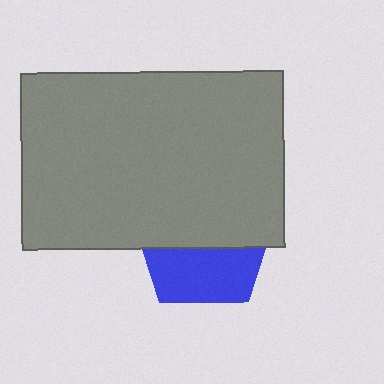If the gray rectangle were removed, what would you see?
You would see the complete blue pentagon.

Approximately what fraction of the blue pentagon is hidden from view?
Roughly 58% of the blue pentagon is hidden behind the gray rectangle.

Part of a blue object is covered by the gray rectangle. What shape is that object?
It is a pentagon.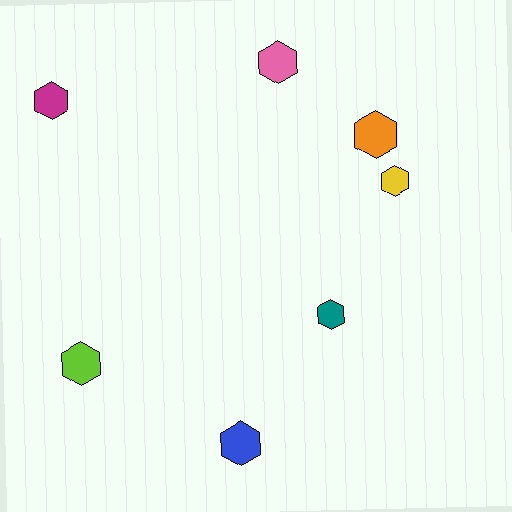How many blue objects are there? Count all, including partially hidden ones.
There is 1 blue object.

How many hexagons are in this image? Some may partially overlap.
There are 7 hexagons.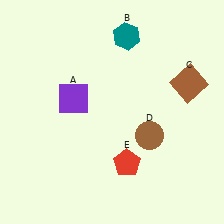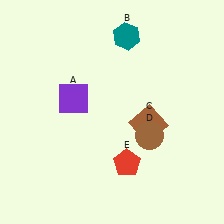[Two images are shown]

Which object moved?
The brown square (C) moved down.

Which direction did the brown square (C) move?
The brown square (C) moved down.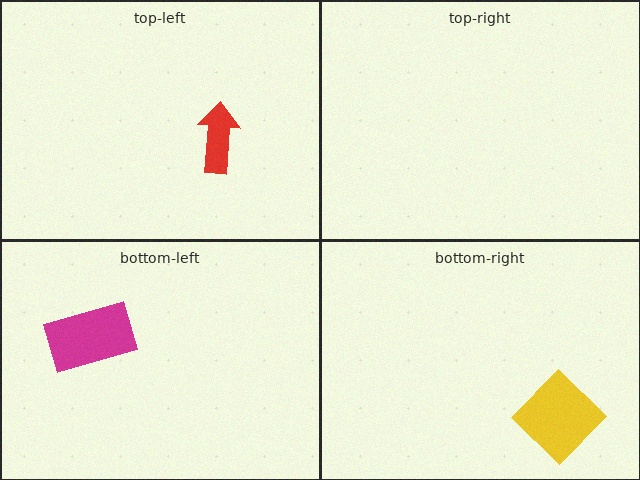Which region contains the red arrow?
The top-left region.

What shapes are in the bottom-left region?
The magenta rectangle.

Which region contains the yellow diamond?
The bottom-right region.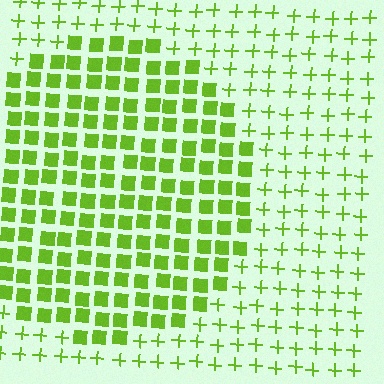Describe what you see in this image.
The image is filled with small lime elements arranged in a uniform grid. A circle-shaped region contains squares, while the surrounding area contains plus signs. The boundary is defined purely by the change in element shape.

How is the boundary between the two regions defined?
The boundary is defined by a change in element shape: squares inside vs. plus signs outside. All elements share the same color and spacing.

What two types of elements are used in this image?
The image uses squares inside the circle region and plus signs outside it.